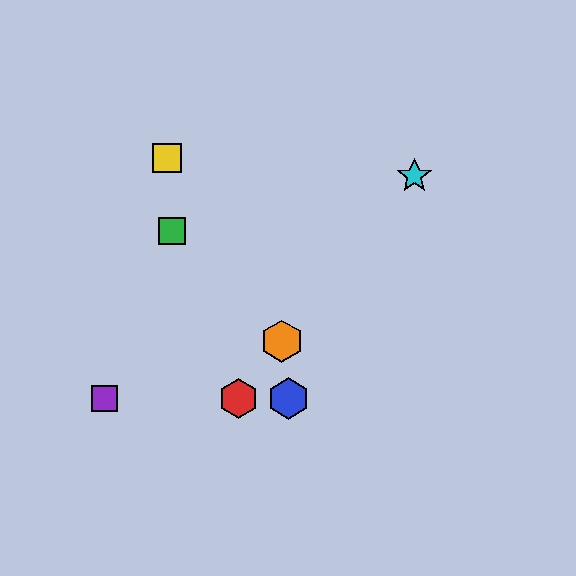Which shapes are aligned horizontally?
The red hexagon, the blue hexagon, the purple square are aligned horizontally.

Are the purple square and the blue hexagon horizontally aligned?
Yes, both are at y≈398.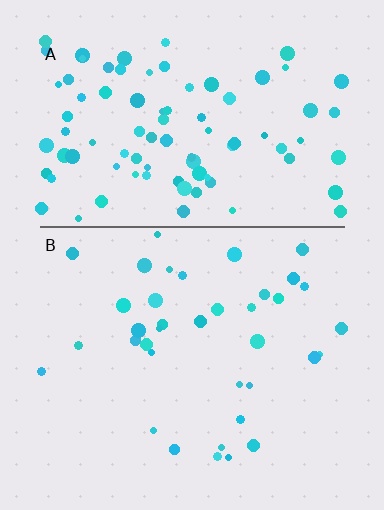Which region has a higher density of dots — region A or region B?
A (the top).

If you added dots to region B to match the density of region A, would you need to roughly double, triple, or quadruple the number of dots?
Approximately double.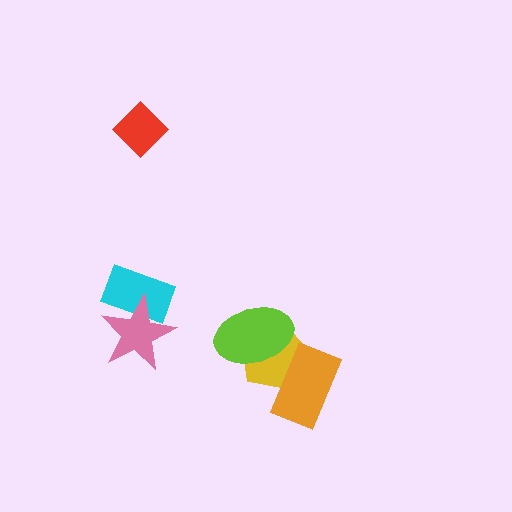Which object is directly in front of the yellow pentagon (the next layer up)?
The orange rectangle is directly in front of the yellow pentagon.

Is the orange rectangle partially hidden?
No, no other shape covers it.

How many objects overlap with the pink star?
1 object overlaps with the pink star.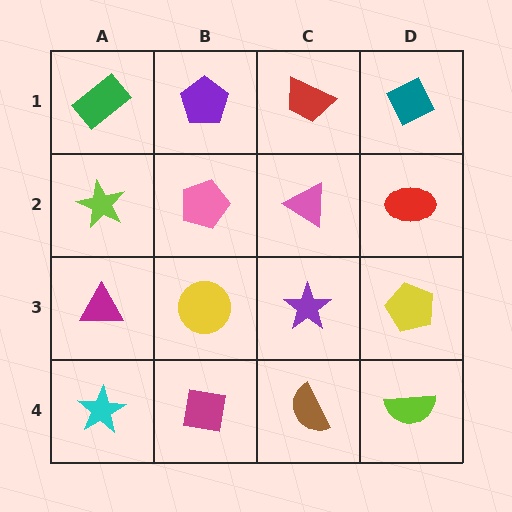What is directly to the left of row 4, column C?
A magenta square.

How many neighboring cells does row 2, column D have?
3.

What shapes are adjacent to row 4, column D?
A yellow pentagon (row 3, column D), a brown semicircle (row 4, column C).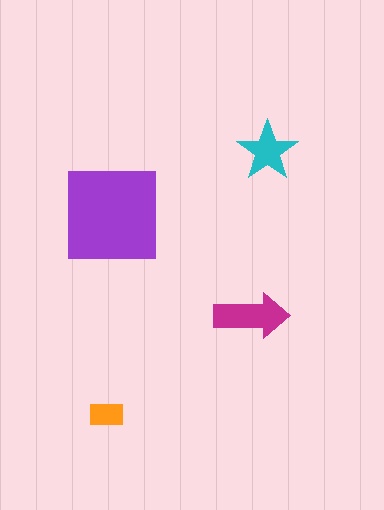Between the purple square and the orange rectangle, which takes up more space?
The purple square.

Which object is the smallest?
The orange rectangle.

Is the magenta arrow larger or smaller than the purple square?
Smaller.